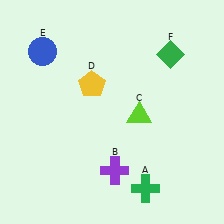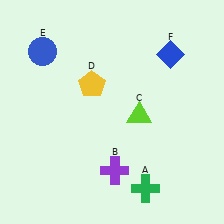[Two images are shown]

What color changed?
The diamond (F) changed from green in Image 1 to blue in Image 2.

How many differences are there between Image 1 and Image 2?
There is 1 difference between the two images.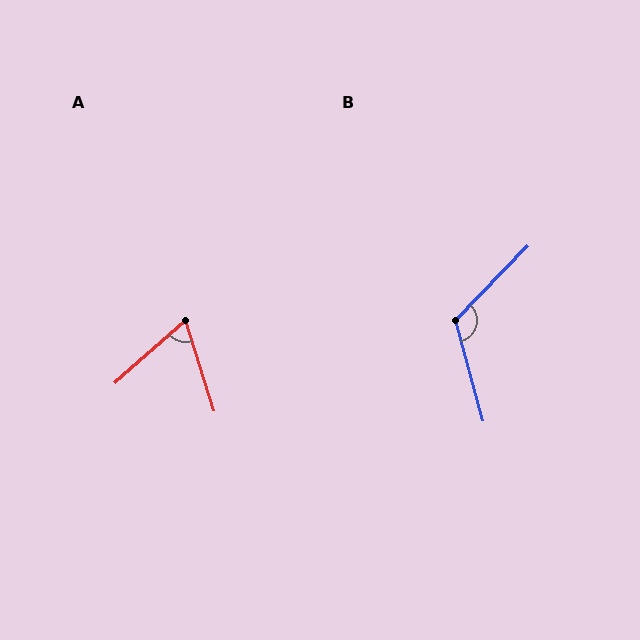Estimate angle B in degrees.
Approximately 120 degrees.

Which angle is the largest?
B, at approximately 120 degrees.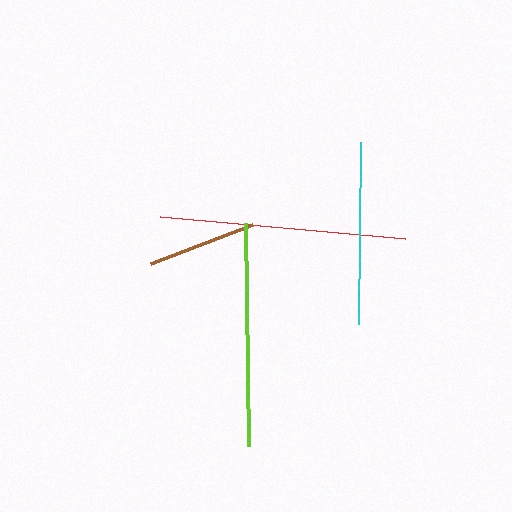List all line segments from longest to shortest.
From longest to shortest: red, lime, cyan, brown.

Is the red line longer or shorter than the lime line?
The red line is longer than the lime line.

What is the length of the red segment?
The red segment is approximately 246 pixels long.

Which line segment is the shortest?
The brown line is the shortest at approximately 109 pixels.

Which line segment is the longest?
The red line is the longest at approximately 246 pixels.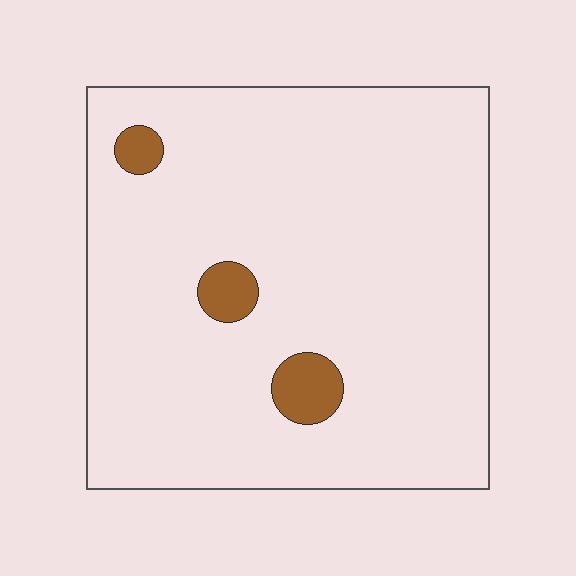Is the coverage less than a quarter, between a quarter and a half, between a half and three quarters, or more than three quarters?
Less than a quarter.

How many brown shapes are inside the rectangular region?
3.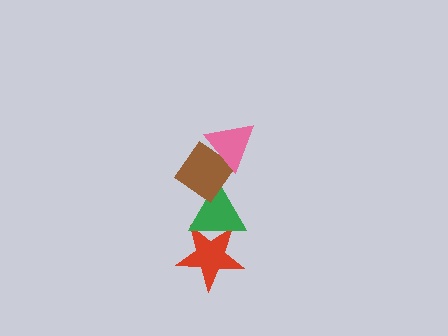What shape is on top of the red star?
The green triangle is on top of the red star.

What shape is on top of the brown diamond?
The pink triangle is on top of the brown diamond.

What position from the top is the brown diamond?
The brown diamond is 2nd from the top.